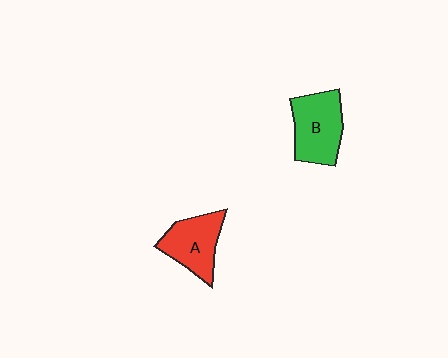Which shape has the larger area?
Shape B (green).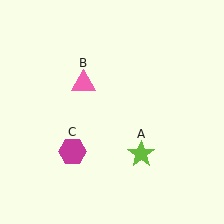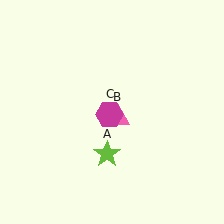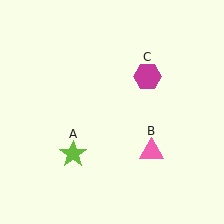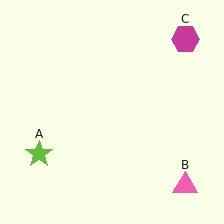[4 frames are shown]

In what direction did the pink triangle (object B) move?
The pink triangle (object B) moved down and to the right.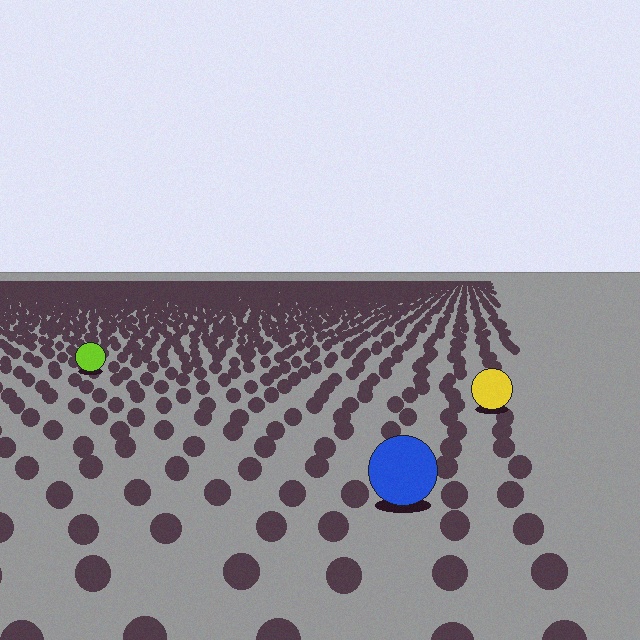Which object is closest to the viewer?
The blue circle is closest. The texture marks near it are larger and more spread out.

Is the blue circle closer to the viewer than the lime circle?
Yes. The blue circle is closer — you can tell from the texture gradient: the ground texture is coarser near it.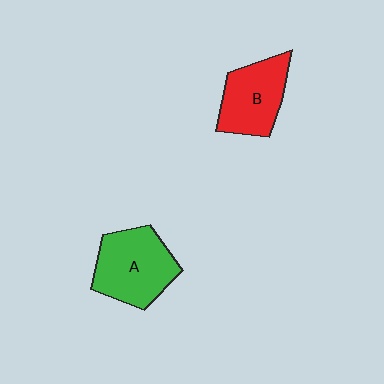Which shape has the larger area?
Shape A (green).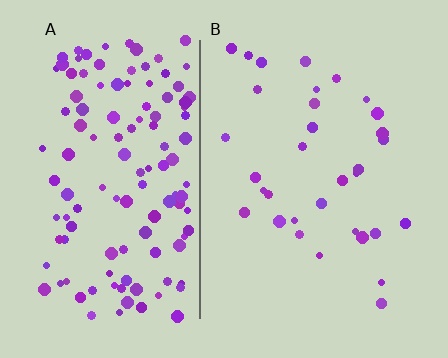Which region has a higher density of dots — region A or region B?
A (the left).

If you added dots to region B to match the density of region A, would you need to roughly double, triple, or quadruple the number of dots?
Approximately quadruple.